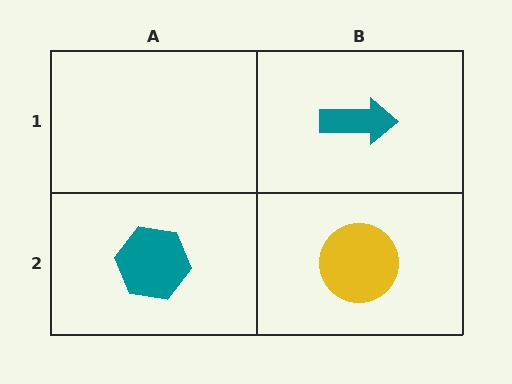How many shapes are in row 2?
2 shapes.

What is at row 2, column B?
A yellow circle.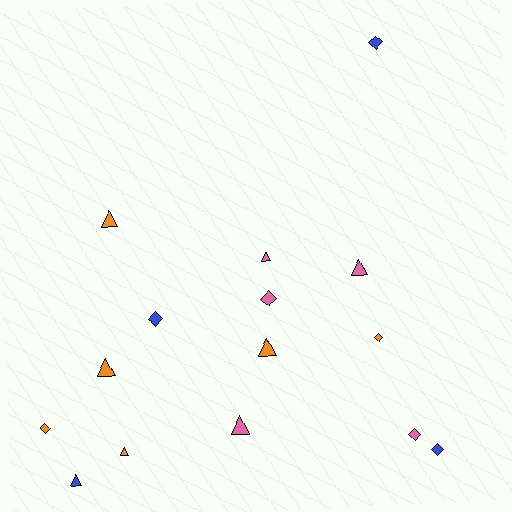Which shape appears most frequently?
Triangle, with 8 objects.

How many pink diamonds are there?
There are 2 pink diamonds.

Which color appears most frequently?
Orange, with 6 objects.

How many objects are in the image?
There are 15 objects.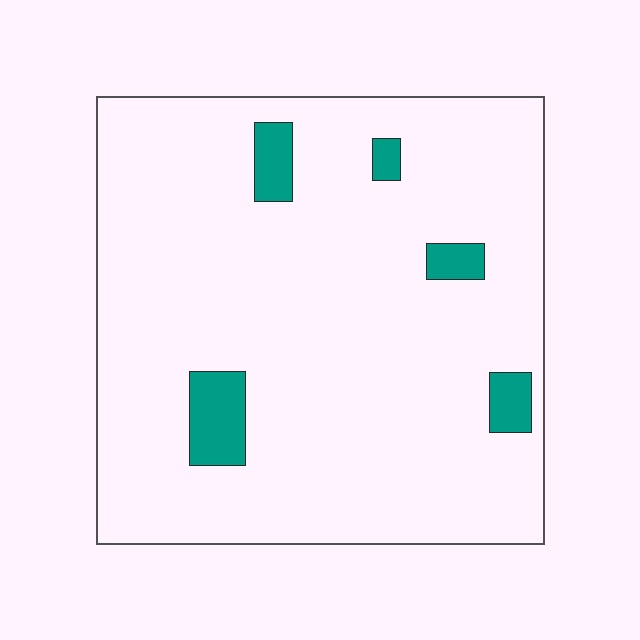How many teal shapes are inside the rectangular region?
5.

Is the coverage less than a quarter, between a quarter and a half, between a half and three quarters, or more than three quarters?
Less than a quarter.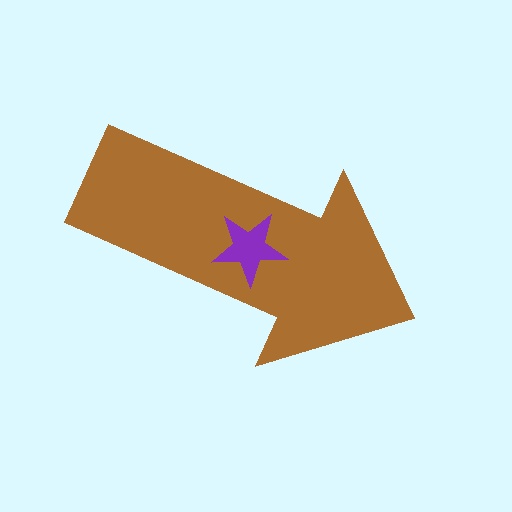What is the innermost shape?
The purple star.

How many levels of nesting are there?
2.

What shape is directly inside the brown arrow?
The purple star.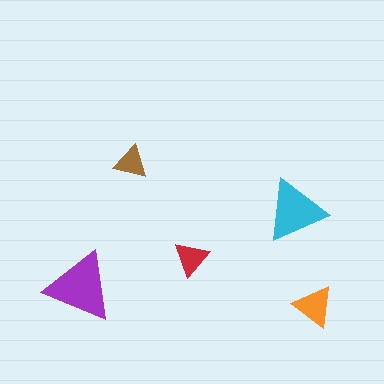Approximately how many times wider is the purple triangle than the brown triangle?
About 2 times wider.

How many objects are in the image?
There are 5 objects in the image.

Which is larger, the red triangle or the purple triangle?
The purple one.